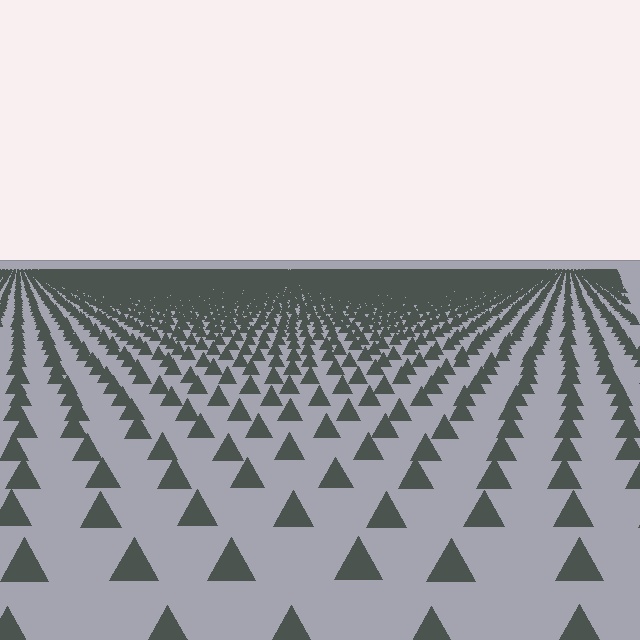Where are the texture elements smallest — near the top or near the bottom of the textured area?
Near the top.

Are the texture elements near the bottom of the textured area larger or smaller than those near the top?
Larger. Near the bottom, elements are closer to the viewer and appear at a bigger on-screen size.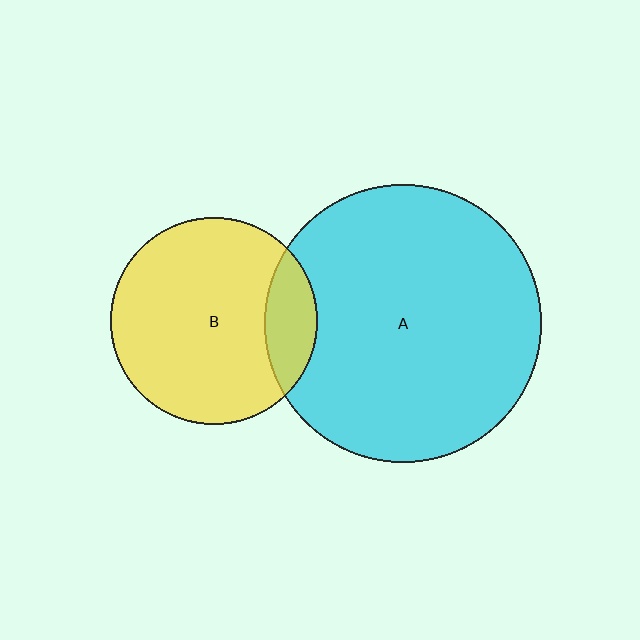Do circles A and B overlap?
Yes.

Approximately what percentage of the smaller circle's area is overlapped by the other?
Approximately 15%.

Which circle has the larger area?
Circle A (cyan).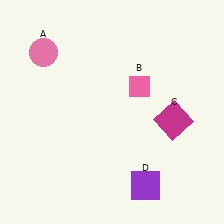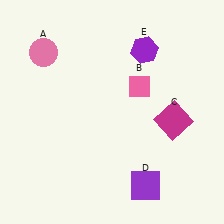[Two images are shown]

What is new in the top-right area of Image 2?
A purple hexagon (E) was added in the top-right area of Image 2.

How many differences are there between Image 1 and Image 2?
There is 1 difference between the two images.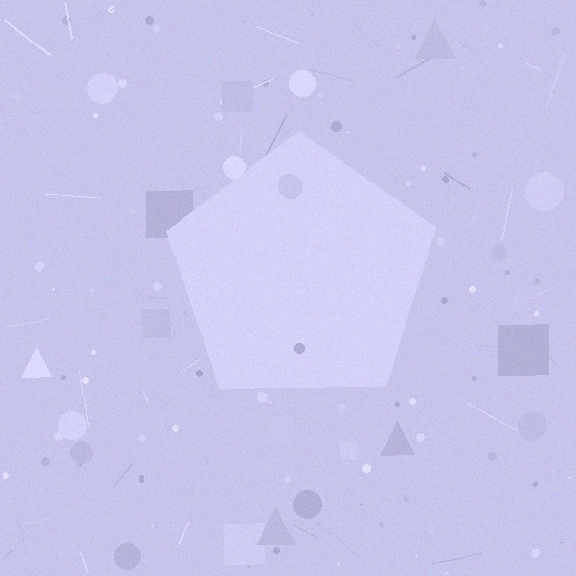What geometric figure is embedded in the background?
A pentagon is embedded in the background.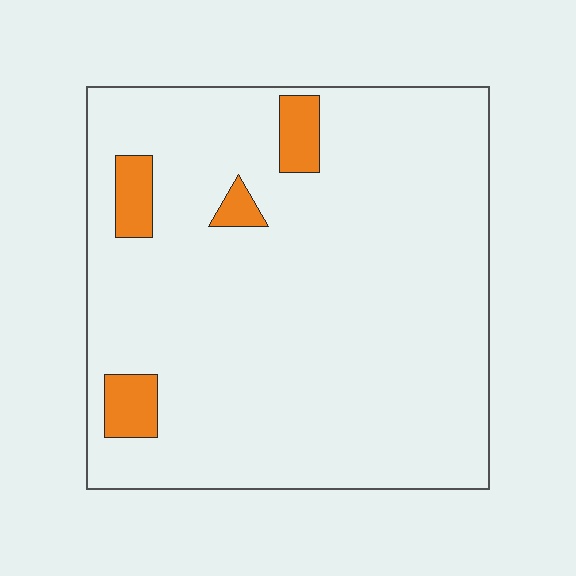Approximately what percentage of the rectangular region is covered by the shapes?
Approximately 5%.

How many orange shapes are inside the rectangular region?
4.